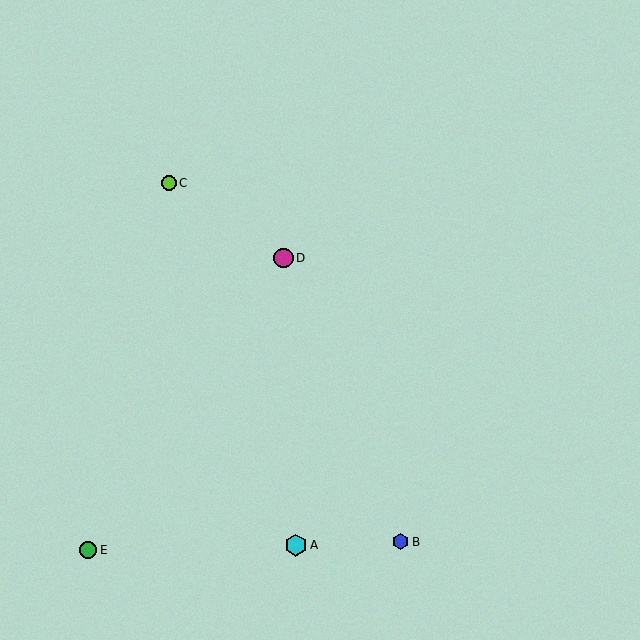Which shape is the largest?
The cyan hexagon (labeled A) is the largest.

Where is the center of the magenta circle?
The center of the magenta circle is at (283, 258).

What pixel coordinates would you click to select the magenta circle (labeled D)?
Click at (283, 258) to select the magenta circle D.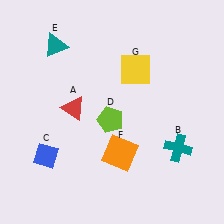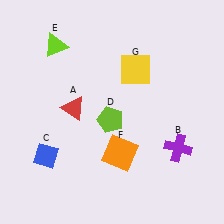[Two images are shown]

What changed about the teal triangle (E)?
In Image 1, E is teal. In Image 2, it changed to lime.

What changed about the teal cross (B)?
In Image 1, B is teal. In Image 2, it changed to purple.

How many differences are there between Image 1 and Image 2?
There are 2 differences between the two images.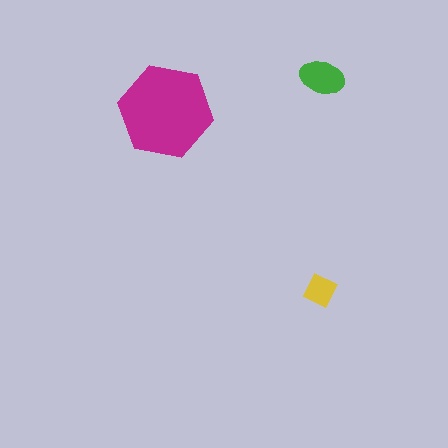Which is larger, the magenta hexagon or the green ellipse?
The magenta hexagon.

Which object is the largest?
The magenta hexagon.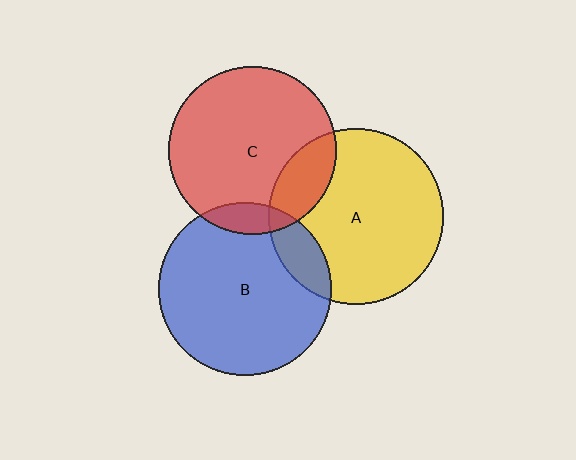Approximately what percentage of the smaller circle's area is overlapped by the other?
Approximately 15%.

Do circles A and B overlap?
Yes.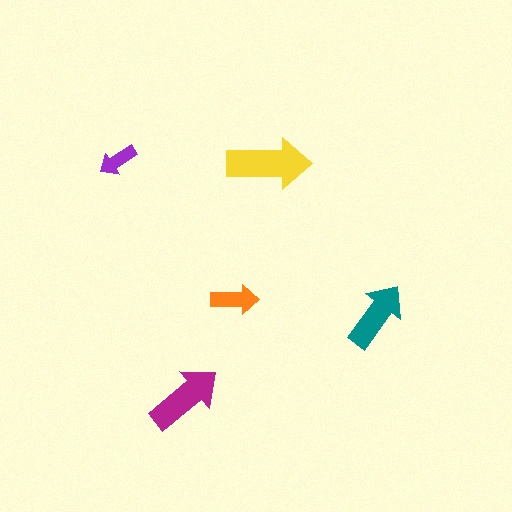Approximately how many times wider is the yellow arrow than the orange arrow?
About 1.5 times wider.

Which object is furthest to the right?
The teal arrow is rightmost.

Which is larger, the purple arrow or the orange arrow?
The orange one.